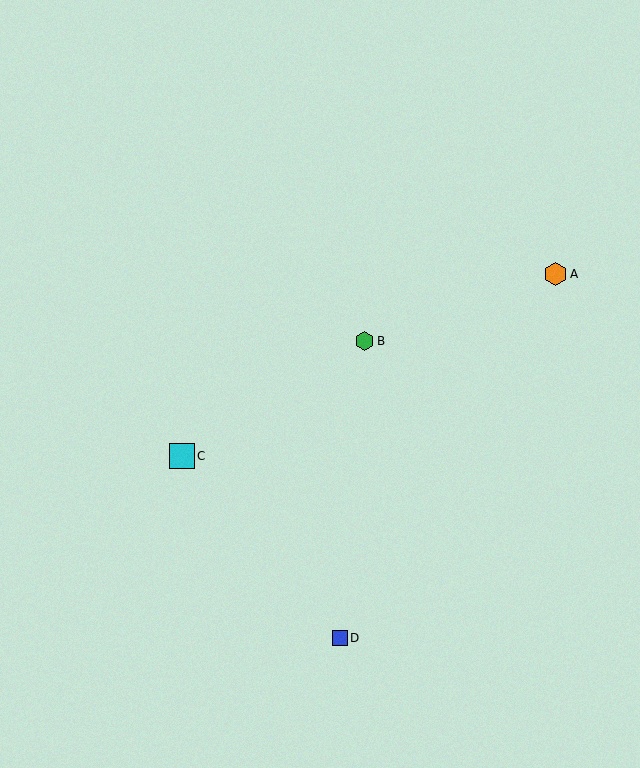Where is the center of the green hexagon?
The center of the green hexagon is at (365, 341).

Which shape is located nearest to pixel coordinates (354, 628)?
The blue square (labeled D) at (340, 638) is nearest to that location.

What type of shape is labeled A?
Shape A is an orange hexagon.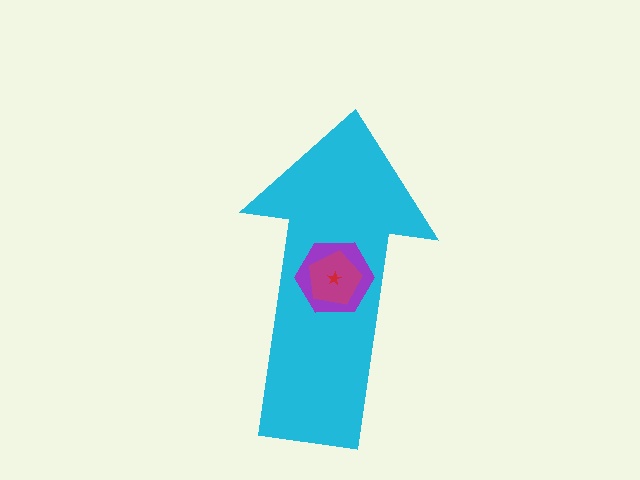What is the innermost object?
The red star.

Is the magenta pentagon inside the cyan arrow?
Yes.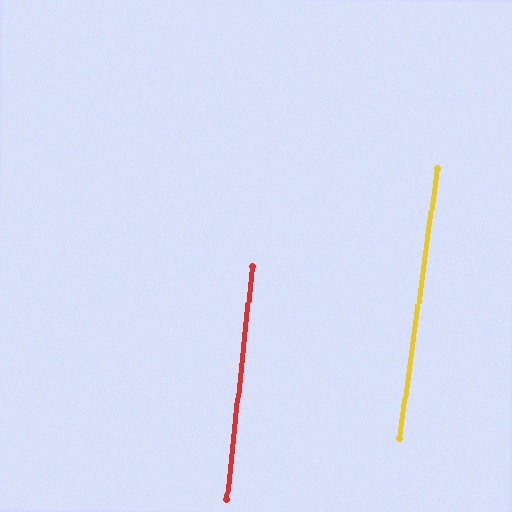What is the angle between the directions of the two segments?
Approximately 2 degrees.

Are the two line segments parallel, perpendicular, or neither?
Parallel — their directions differ by only 1.8°.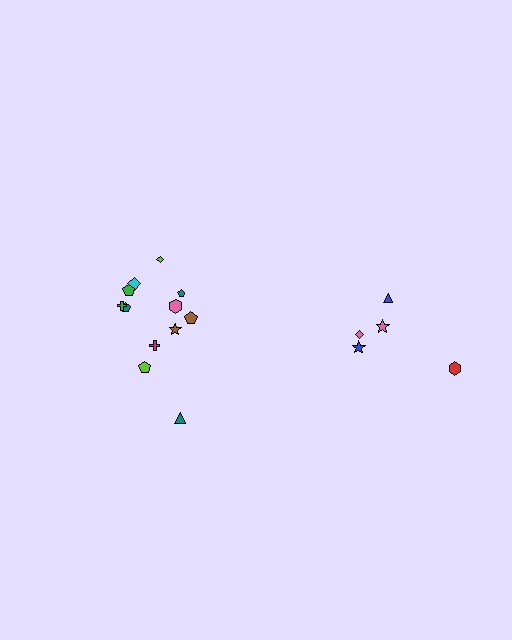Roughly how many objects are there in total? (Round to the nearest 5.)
Roughly 15 objects in total.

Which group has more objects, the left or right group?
The left group.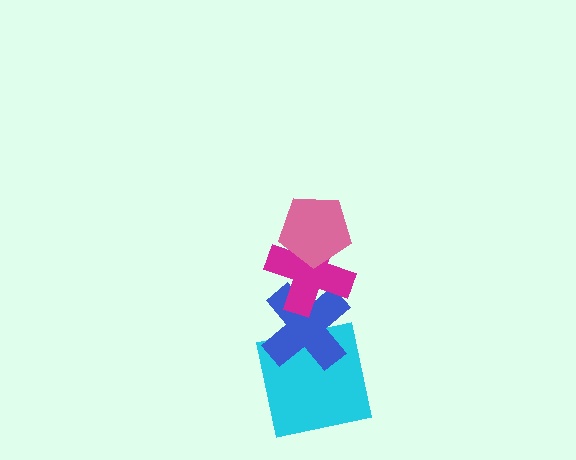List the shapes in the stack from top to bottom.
From top to bottom: the pink pentagon, the magenta cross, the blue cross, the cyan square.